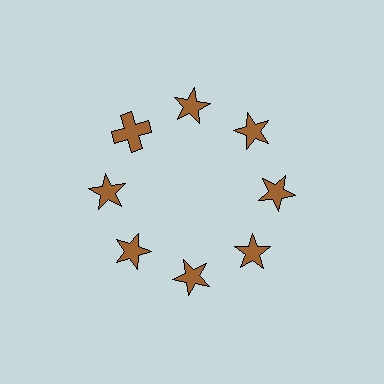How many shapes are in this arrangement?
There are 8 shapes arranged in a ring pattern.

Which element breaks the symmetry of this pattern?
The brown cross at roughly the 10 o'clock position breaks the symmetry. All other shapes are brown stars.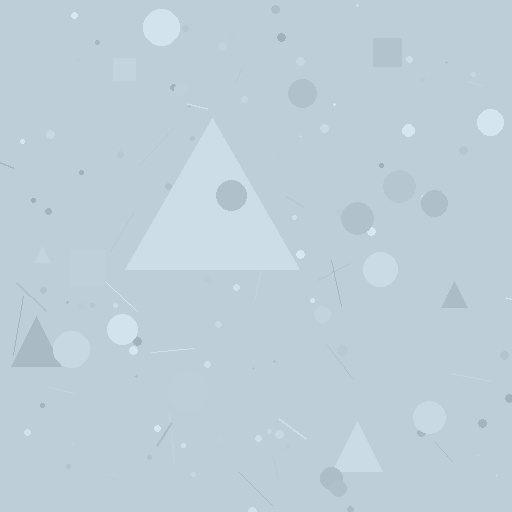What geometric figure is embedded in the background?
A triangle is embedded in the background.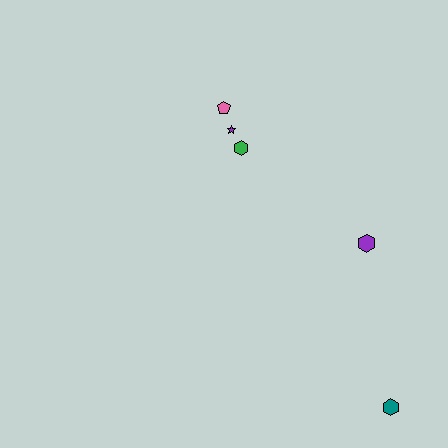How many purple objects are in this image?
There are 2 purple objects.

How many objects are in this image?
There are 5 objects.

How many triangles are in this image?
There are no triangles.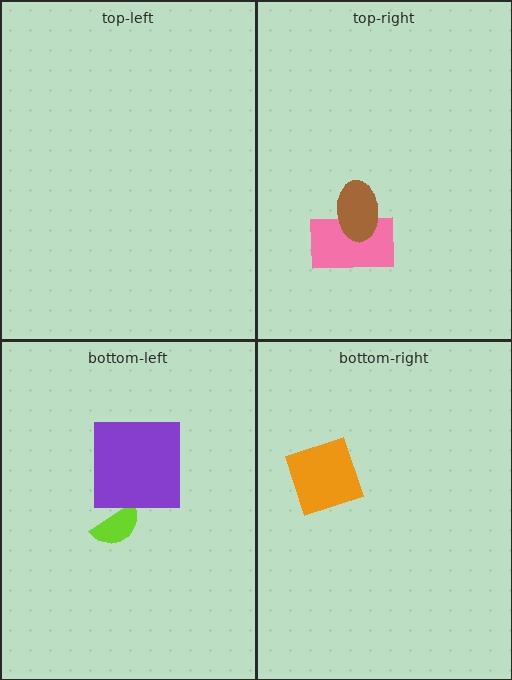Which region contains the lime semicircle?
The bottom-left region.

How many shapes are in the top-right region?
2.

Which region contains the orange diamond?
The bottom-right region.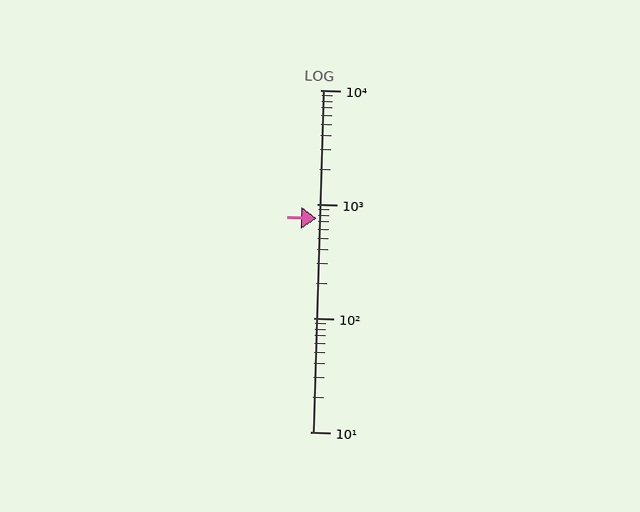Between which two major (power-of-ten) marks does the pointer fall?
The pointer is between 100 and 1000.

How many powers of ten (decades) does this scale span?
The scale spans 3 decades, from 10 to 10000.